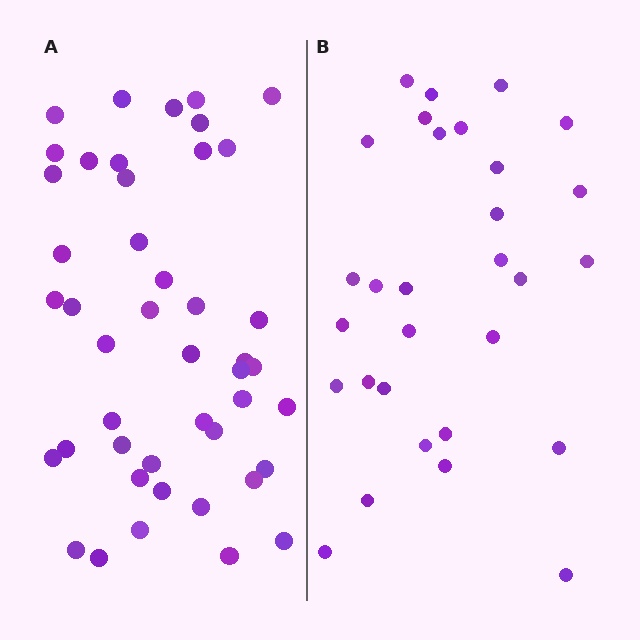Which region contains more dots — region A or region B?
Region A (the left region) has more dots.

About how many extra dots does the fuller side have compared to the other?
Region A has approximately 15 more dots than region B.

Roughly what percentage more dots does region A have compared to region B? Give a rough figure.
About 50% more.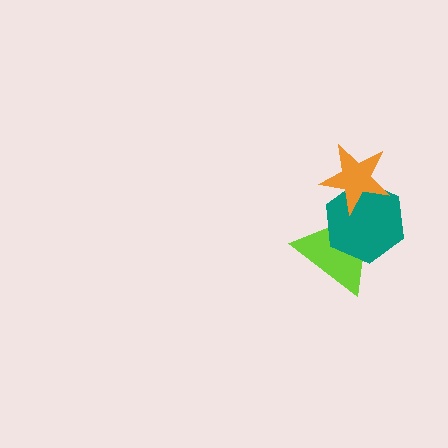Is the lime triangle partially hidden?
Yes, it is partially covered by another shape.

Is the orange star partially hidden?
No, no other shape covers it.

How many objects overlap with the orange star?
2 objects overlap with the orange star.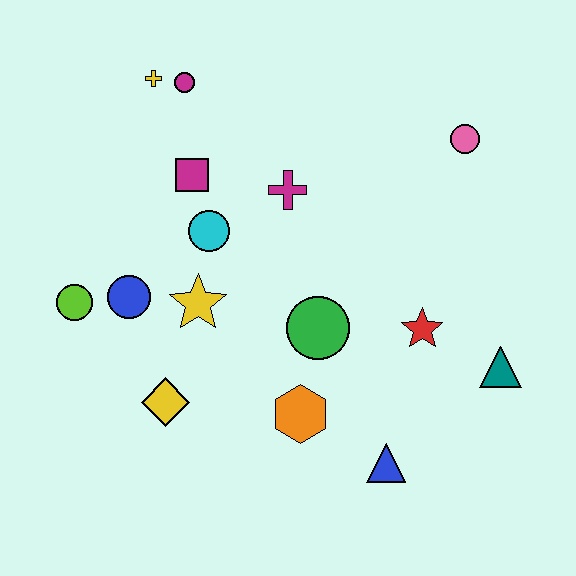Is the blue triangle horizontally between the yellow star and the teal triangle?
Yes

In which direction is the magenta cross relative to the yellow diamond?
The magenta cross is above the yellow diamond.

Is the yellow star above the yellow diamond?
Yes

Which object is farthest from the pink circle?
The lime circle is farthest from the pink circle.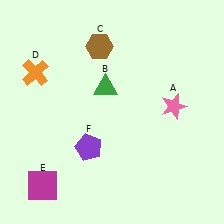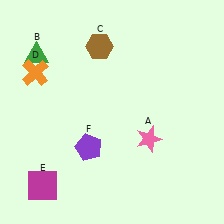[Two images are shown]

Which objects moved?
The objects that moved are: the pink star (A), the green triangle (B).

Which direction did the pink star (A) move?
The pink star (A) moved down.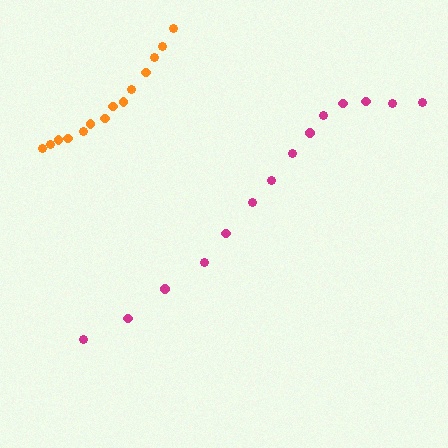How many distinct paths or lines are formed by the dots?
There are 2 distinct paths.